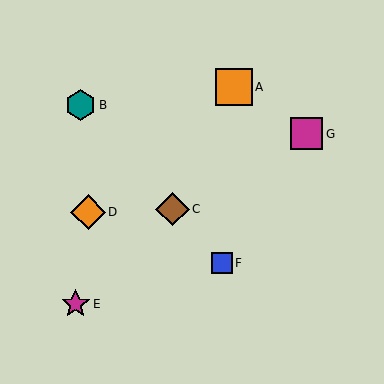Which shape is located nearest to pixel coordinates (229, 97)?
The orange square (labeled A) at (234, 87) is nearest to that location.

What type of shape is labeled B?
Shape B is a teal hexagon.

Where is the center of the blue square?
The center of the blue square is at (222, 263).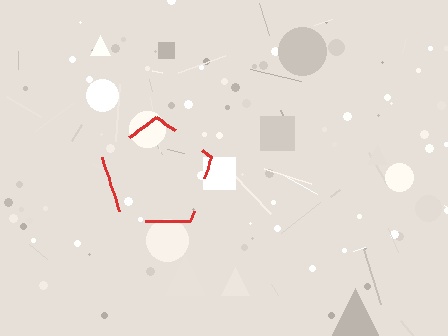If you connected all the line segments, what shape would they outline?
They would outline a pentagon.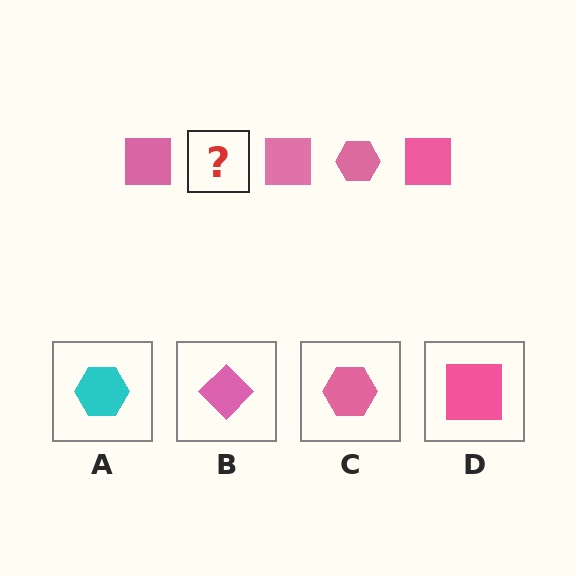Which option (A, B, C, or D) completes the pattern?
C.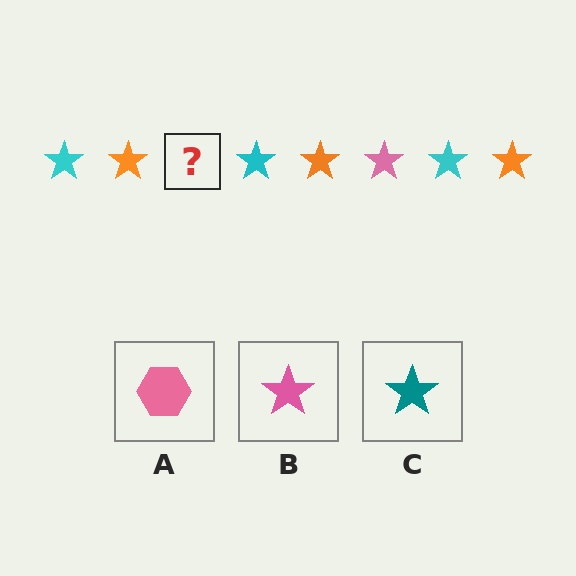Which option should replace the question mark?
Option B.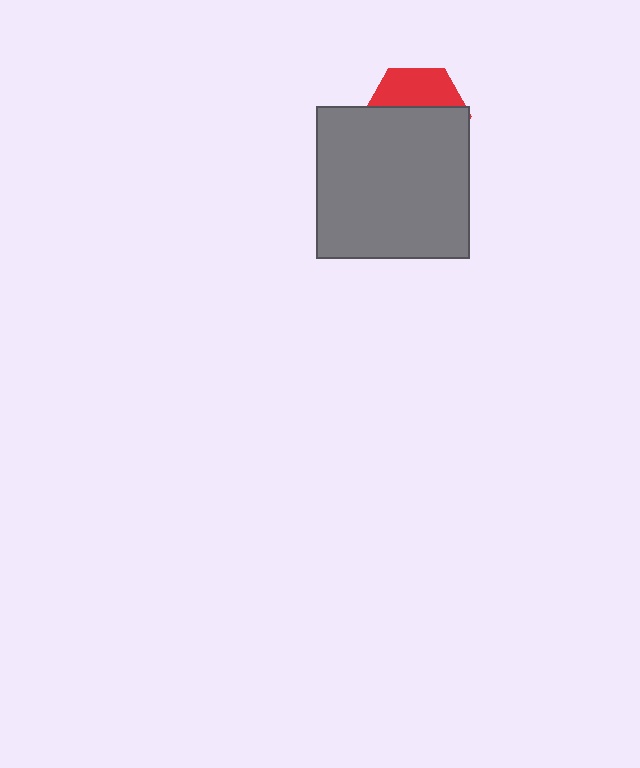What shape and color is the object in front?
The object in front is a gray square.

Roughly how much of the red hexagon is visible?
A small part of it is visible (roughly 37%).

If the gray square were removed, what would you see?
You would see the complete red hexagon.